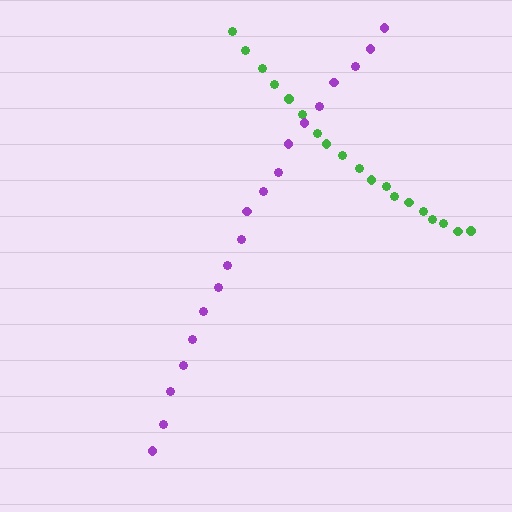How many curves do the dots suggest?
There are 2 distinct paths.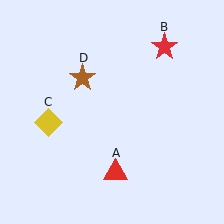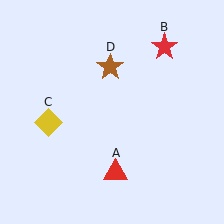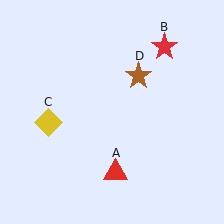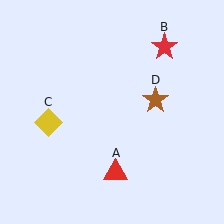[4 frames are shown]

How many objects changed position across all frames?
1 object changed position: brown star (object D).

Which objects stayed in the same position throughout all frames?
Red triangle (object A) and red star (object B) and yellow diamond (object C) remained stationary.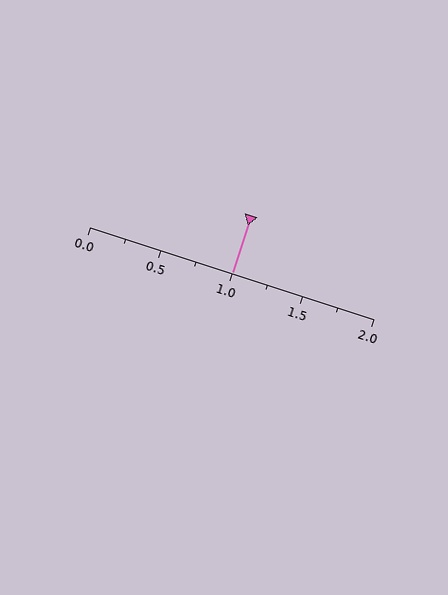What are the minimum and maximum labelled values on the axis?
The axis runs from 0.0 to 2.0.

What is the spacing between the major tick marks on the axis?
The major ticks are spaced 0.5 apart.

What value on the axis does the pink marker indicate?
The marker indicates approximately 1.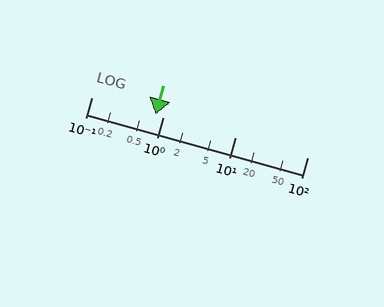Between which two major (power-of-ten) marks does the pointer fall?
The pointer is between 0.1 and 1.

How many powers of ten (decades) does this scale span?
The scale spans 3 decades, from 0.1 to 100.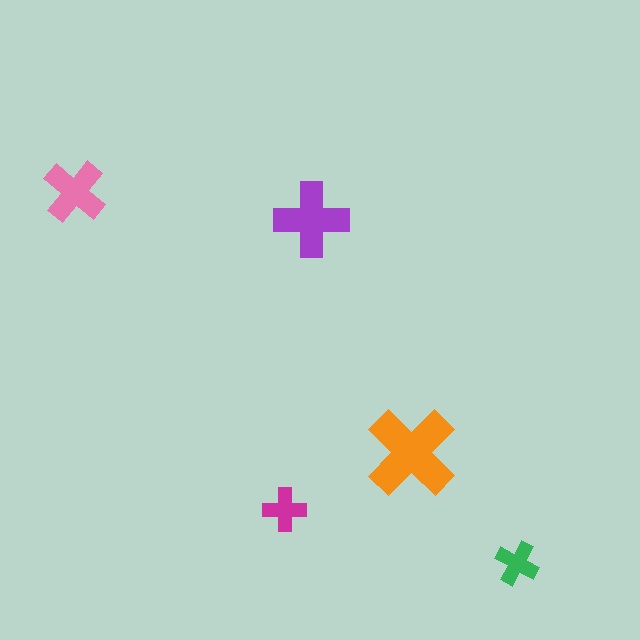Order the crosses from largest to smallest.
the orange one, the purple one, the pink one, the green one, the magenta one.